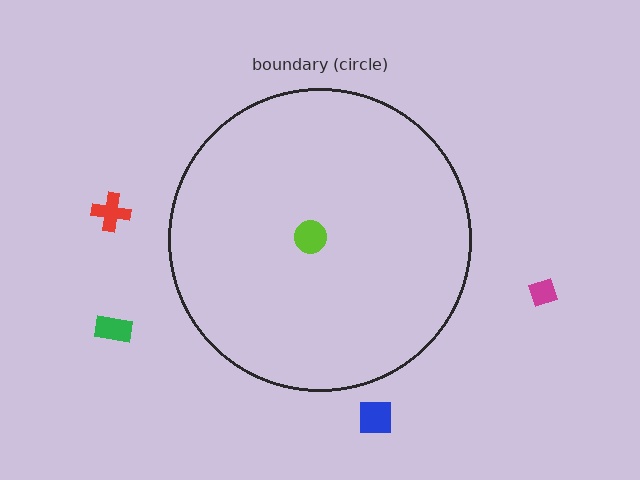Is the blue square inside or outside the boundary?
Outside.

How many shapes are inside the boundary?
1 inside, 4 outside.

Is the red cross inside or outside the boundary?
Outside.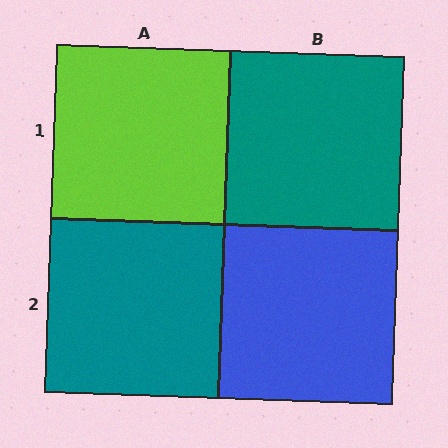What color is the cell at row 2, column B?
Blue.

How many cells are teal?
2 cells are teal.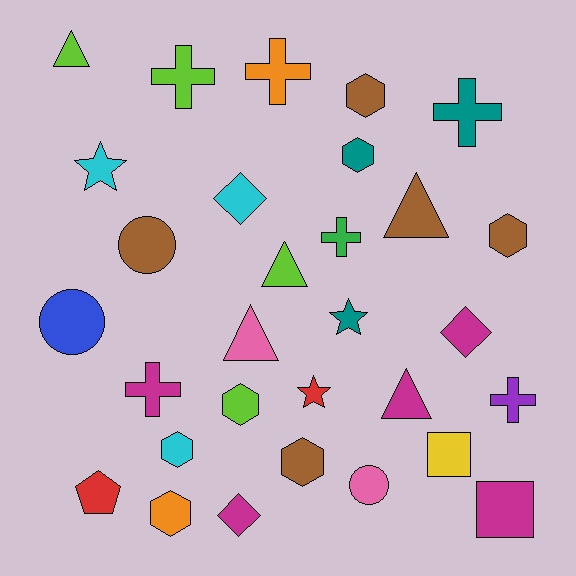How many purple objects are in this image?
There is 1 purple object.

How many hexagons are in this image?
There are 7 hexagons.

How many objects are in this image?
There are 30 objects.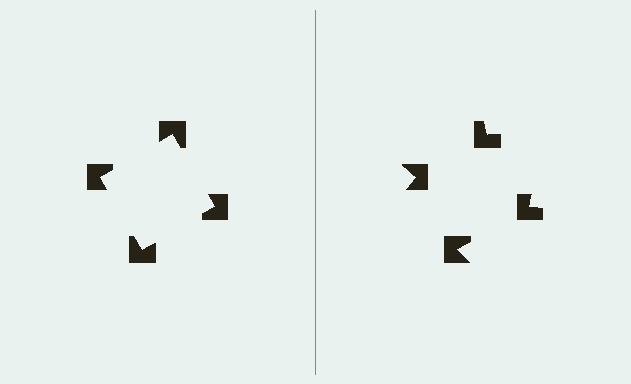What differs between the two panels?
The notched squares are positioned identically on both sides; only the wedge orientations differ. On the left they align to a square; on the right they are misaligned.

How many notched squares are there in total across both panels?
8 — 4 on each side.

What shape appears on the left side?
An illusory square.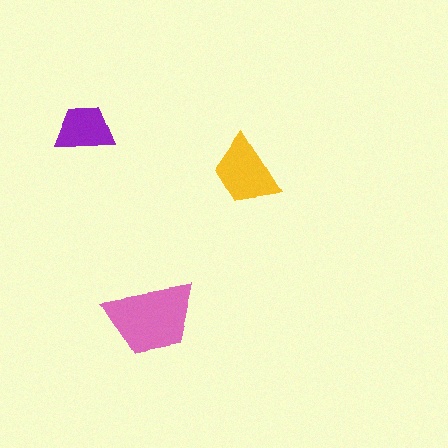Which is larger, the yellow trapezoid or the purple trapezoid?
The yellow one.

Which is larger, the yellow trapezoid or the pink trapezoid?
The pink one.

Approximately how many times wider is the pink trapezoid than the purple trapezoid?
About 1.5 times wider.